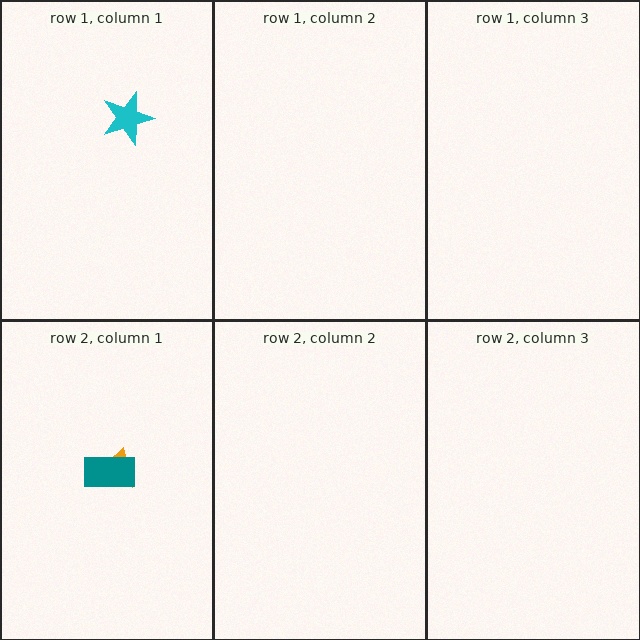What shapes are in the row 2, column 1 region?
The orange triangle, the teal rectangle.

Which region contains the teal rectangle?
The row 2, column 1 region.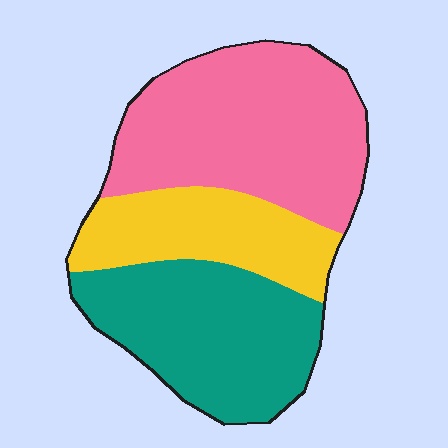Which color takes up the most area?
Pink, at roughly 45%.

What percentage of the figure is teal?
Teal covers 34% of the figure.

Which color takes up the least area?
Yellow, at roughly 25%.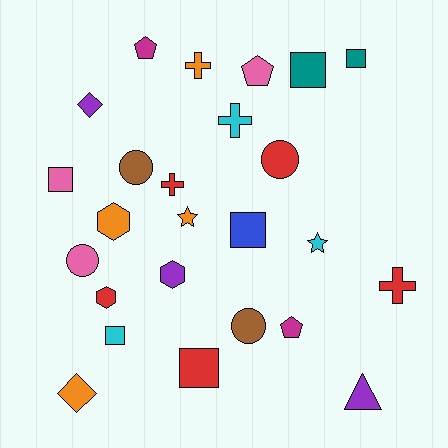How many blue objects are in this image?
There is 1 blue object.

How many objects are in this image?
There are 25 objects.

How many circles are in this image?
There are 4 circles.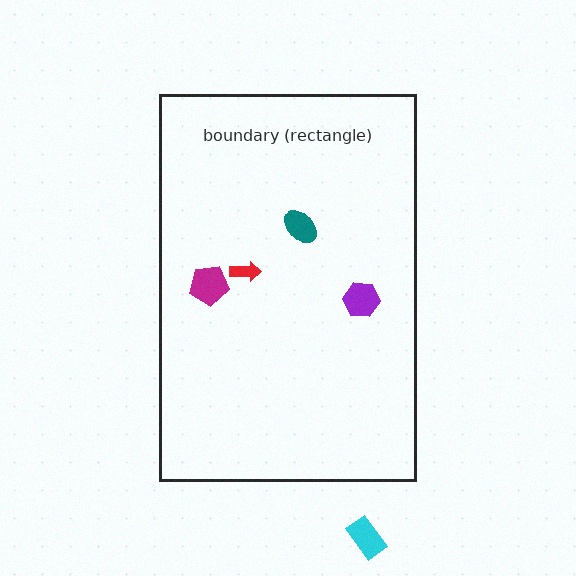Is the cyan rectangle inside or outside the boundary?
Outside.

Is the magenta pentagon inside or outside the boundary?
Inside.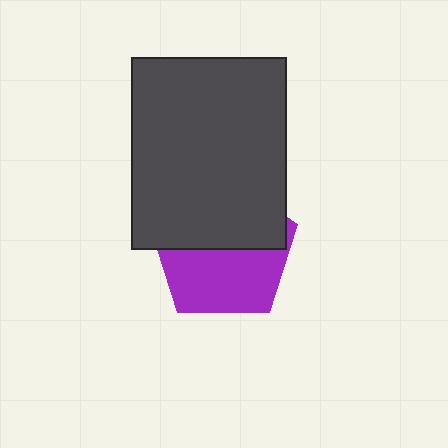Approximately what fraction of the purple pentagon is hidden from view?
Roughly 50% of the purple pentagon is hidden behind the dark gray rectangle.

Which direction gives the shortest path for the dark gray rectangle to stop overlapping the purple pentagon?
Moving up gives the shortest separation.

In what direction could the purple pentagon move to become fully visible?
The purple pentagon could move down. That would shift it out from behind the dark gray rectangle entirely.